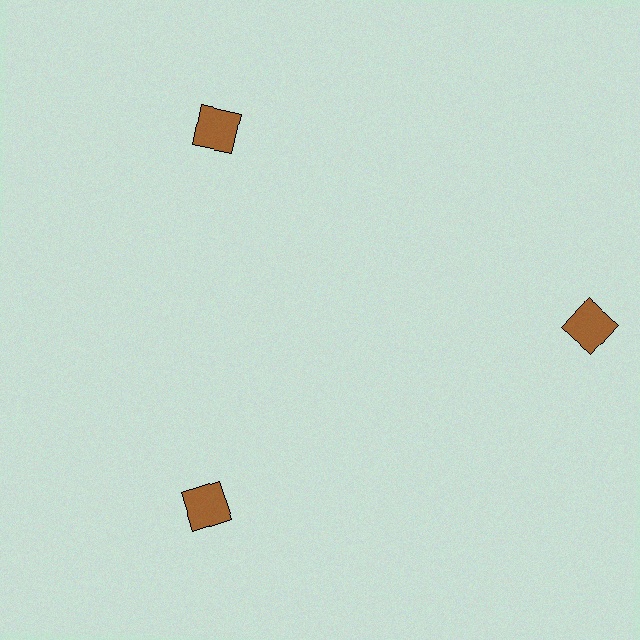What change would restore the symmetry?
The symmetry would be restored by moving it inward, back onto the ring so that all 3 squares sit at equal angles and equal distance from the center.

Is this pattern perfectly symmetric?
No. The 3 brown squares are arranged in a ring, but one element near the 3 o'clock position is pushed outward from the center, breaking the 3-fold rotational symmetry.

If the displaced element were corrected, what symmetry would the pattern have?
It would have 3-fold rotational symmetry — the pattern would map onto itself every 120 degrees.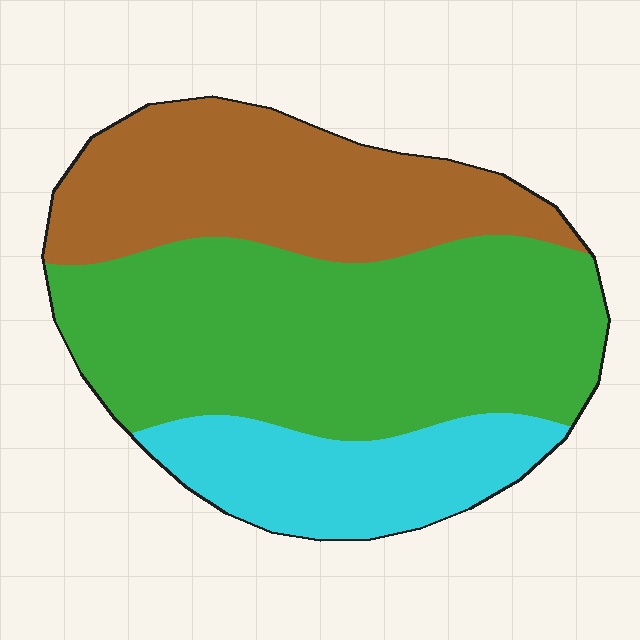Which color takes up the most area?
Green, at roughly 50%.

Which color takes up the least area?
Cyan, at roughly 20%.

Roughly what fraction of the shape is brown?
Brown takes up about one third (1/3) of the shape.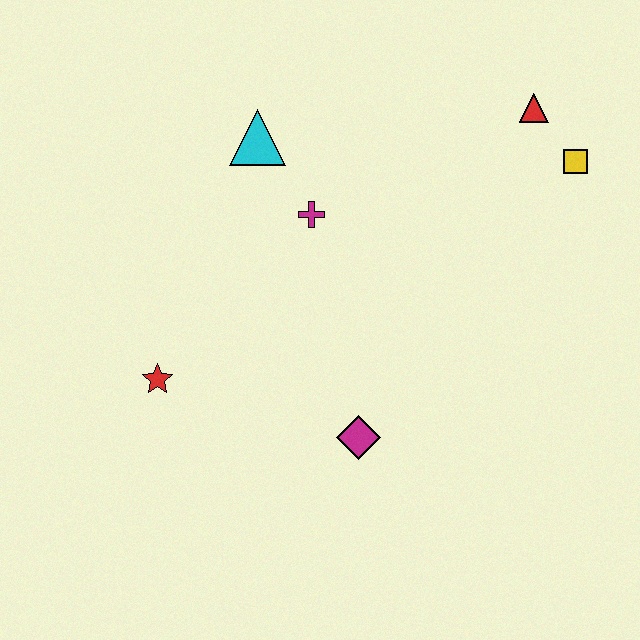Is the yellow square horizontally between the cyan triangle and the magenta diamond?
No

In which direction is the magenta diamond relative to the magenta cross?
The magenta diamond is below the magenta cross.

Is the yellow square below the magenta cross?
No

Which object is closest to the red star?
The magenta diamond is closest to the red star.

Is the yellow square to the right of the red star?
Yes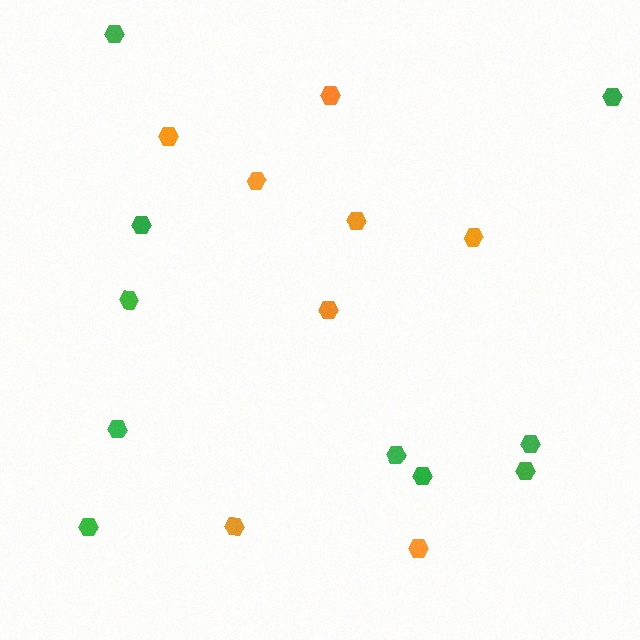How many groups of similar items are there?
There are 2 groups: one group of green hexagons (10) and one group of orange hexagons (8).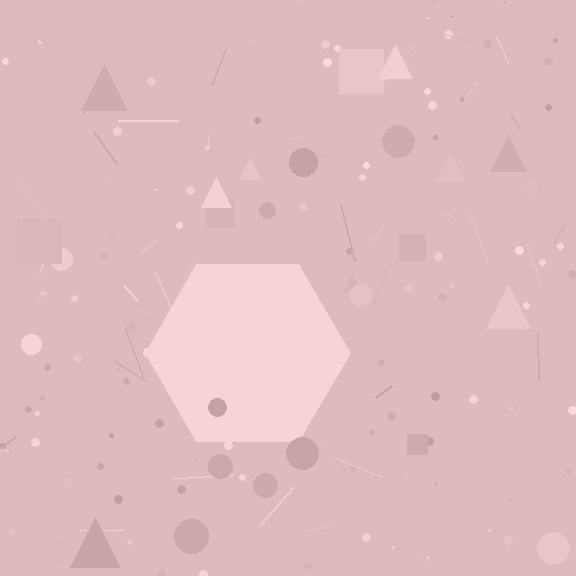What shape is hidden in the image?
A hexagon is hidden in the image.